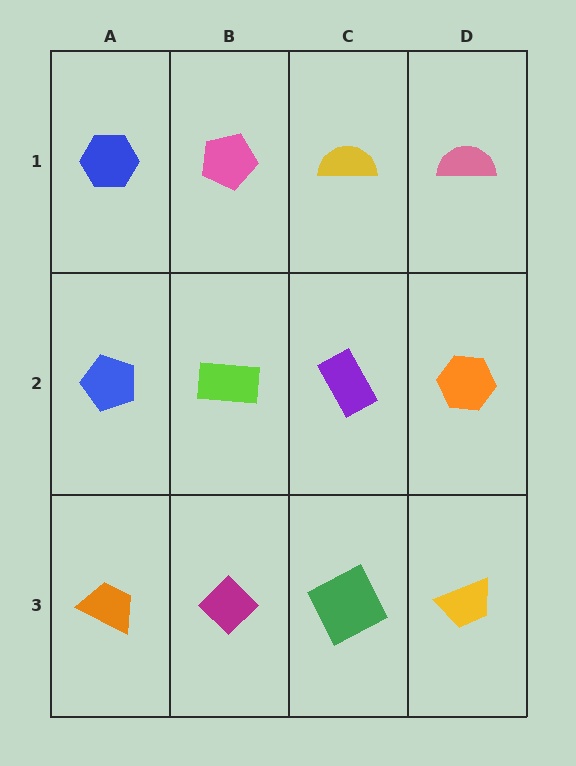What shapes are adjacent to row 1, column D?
An orange hexagon (row 2, column D), a yellow semicircle (row 1, column C).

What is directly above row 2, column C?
A yellow semicircle.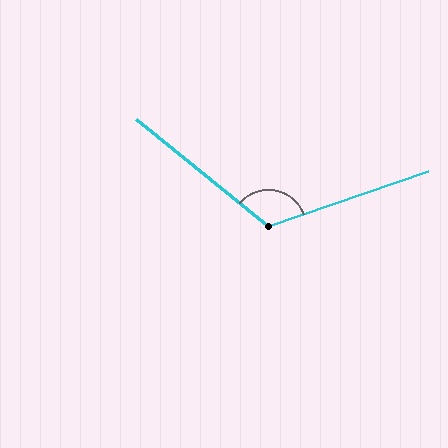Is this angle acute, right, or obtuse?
It is obtuse.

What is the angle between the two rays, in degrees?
Approximately 122 degrees.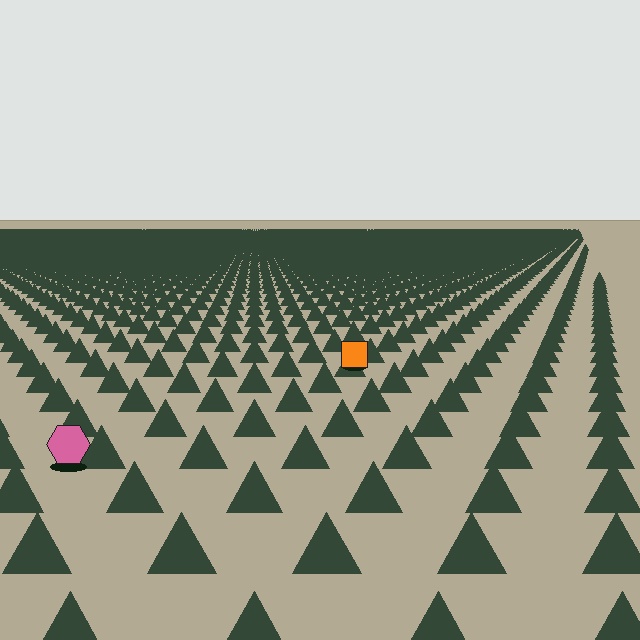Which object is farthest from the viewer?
The orange square is farthest from the viewer. It appears smaller and the ground texture around it is denser.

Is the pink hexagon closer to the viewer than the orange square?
Yes. The pink hexagon is closer — you can tell from the texture gradient: the ground texture is coarser near it.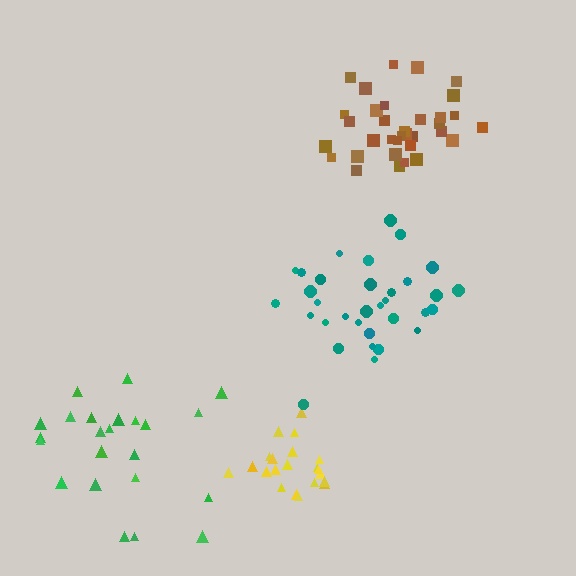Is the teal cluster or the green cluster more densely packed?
Teal.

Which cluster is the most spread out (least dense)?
Green.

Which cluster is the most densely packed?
Yellow.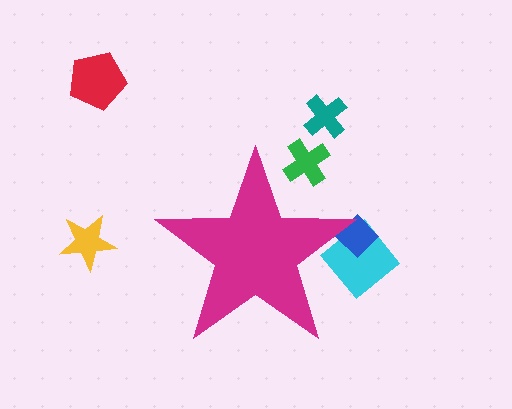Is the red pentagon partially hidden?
No, the red pentagon is fully visible.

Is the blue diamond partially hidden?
Yes, the blue diamond is partially hidden behind the magenta star.